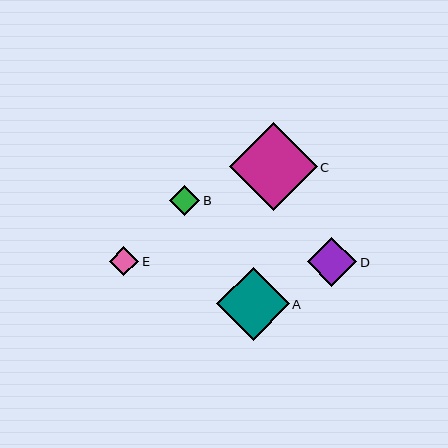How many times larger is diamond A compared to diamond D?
Diamond A is approximately 1.5 times the size of diamond D.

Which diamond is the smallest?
Diamond E is the smallest with a size of approximately 29 pixels.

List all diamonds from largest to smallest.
From largest to smallest: C, A, D, B, E.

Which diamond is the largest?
Diamond C is the largest with a size of approximately 88 pixels.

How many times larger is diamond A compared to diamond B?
Diamond A is approximately 2.4 times the size of diamond B.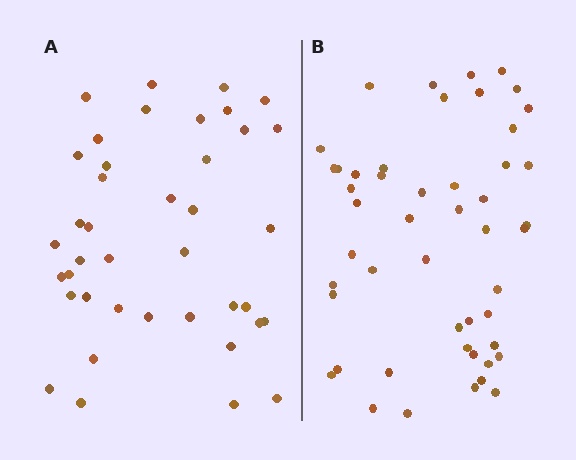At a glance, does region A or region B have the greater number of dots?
Region B (the right region) has more dots.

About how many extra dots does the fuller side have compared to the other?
Region B has roughly 8 or so more dots than region A.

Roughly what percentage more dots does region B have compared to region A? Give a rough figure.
About 20% more.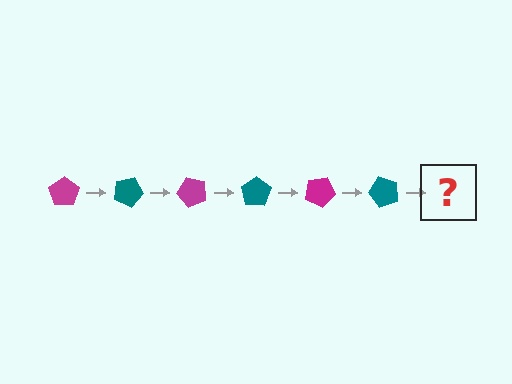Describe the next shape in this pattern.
It should be a magenta pentagon, rotated 150 degrees from the start.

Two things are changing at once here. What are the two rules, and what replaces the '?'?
The two rules are that it rotates 25 degrees each step and the color cycles through magenta and teal. The '?' should be a magenta pentagon, rotated 150 degrees from the start.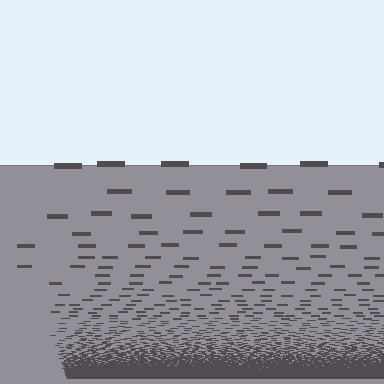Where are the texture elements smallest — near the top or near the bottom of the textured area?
Near the bottom.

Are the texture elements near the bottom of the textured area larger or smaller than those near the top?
Smaller. The gradient is inverted — elements near the bottom are smaller and denser.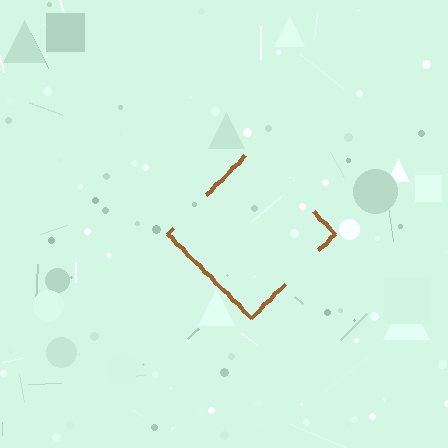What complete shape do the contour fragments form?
The contour fragments form a diamond.